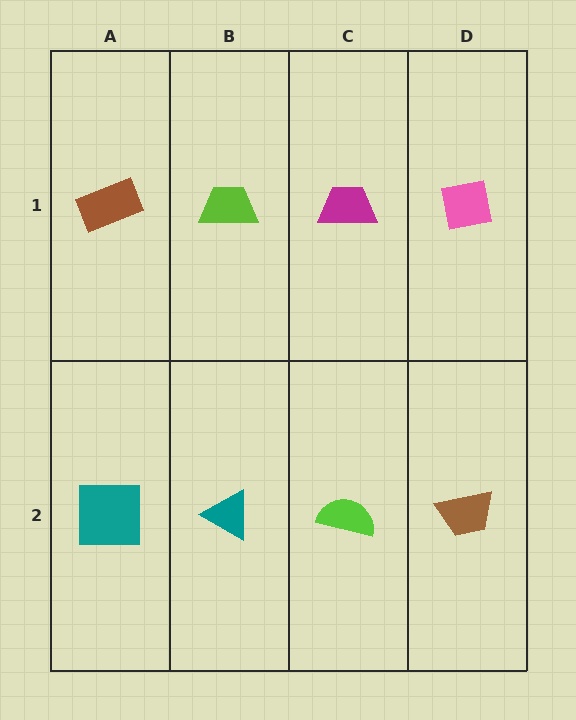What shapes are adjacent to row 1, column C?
A lime semicircle (row 2, column C), a lime trapezoid (row 1, column B), a pink square (row 1, column D).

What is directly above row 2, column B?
A lime trapezoid.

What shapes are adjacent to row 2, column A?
A brown rectangle (row 1, column A), a teal triangle (row 2, column B).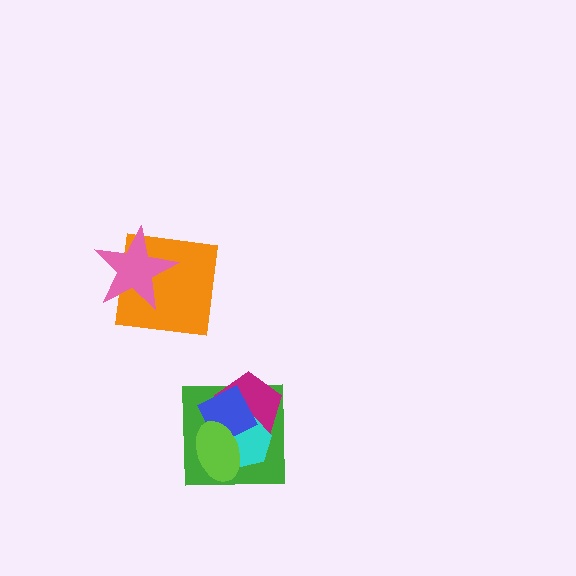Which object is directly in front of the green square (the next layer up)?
The magenta pentagon is directly in front of the green square.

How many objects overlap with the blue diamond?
4 objects overlap with the blue diamond.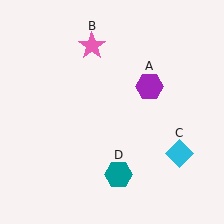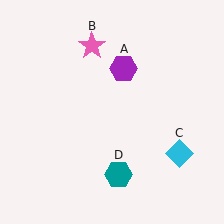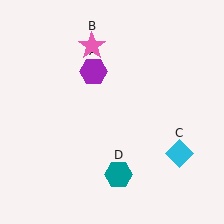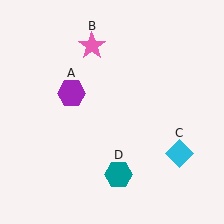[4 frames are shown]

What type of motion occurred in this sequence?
The purple hexagon (object A) rotated counterclockwise around the center of the scene.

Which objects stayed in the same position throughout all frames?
Pink star (object B) and cyan diamond (object C) and teal hexagon (object D) remained stationary.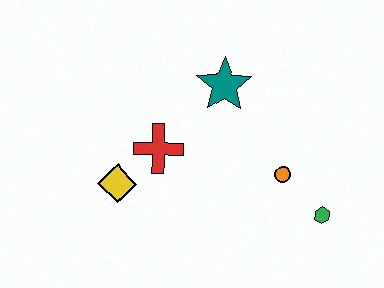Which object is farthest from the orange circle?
The yellow diamond is farthest from the orange circle.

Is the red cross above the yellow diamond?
Yes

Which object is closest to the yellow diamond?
The red cross is closest to the yellow diamond.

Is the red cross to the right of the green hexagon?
No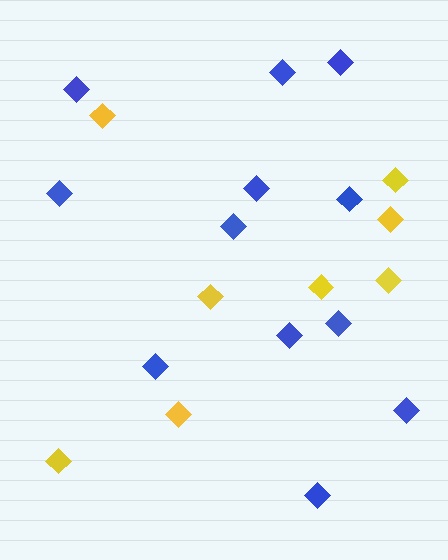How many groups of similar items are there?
There are 2 groups: one group of blue diamonds (12) and one group of yellow diamonds (8).